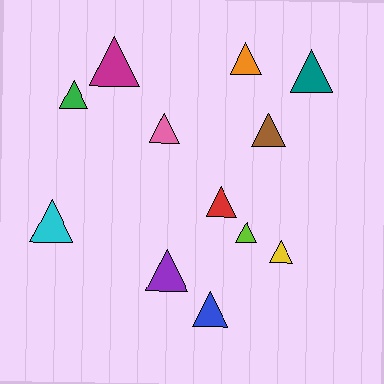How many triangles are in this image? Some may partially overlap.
There are 12 triangles.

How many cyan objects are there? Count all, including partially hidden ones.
There is 1 cyan object.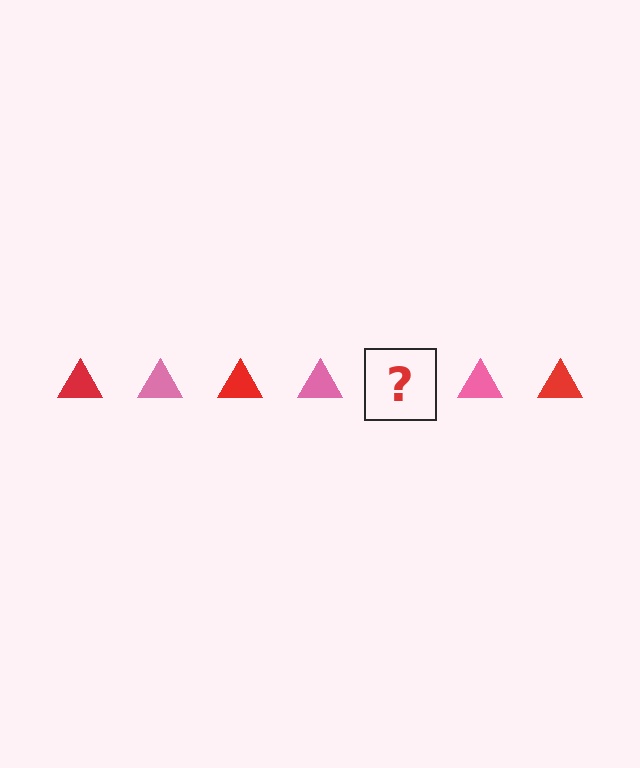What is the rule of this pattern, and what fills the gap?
The rule is that the pattern cycles through red, pink triangles. The gap should be filled with a red triangle.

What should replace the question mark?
The question mark should be replaced with a red triangle.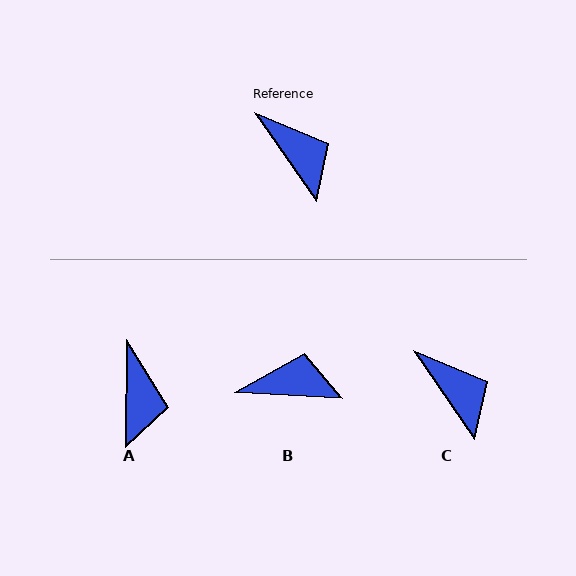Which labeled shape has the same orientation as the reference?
C.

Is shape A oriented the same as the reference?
No, it is off by about 35 degrees.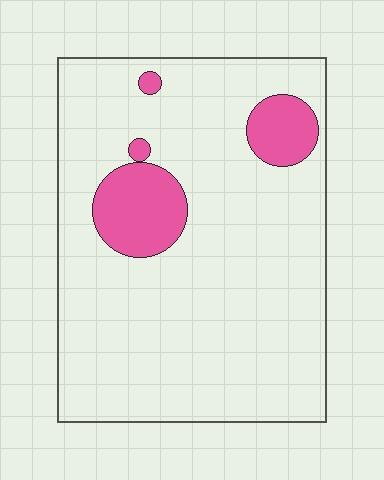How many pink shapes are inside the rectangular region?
4.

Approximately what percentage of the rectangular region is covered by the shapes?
Approximately 10%.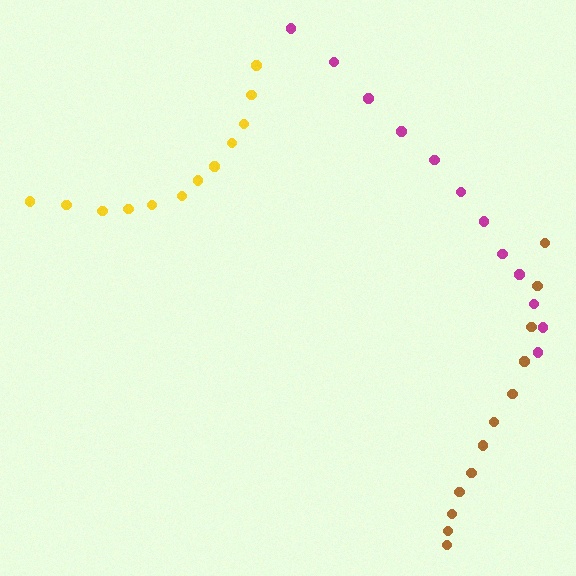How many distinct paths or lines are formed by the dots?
There are 3 distinct paths.